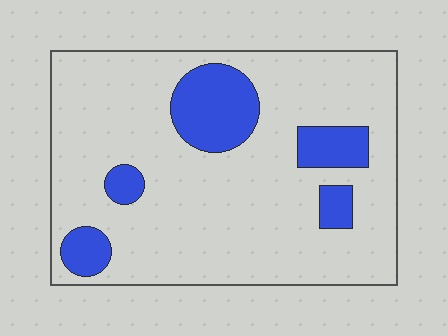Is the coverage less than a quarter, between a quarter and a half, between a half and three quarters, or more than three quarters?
Less than a quarter.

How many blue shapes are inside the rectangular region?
5.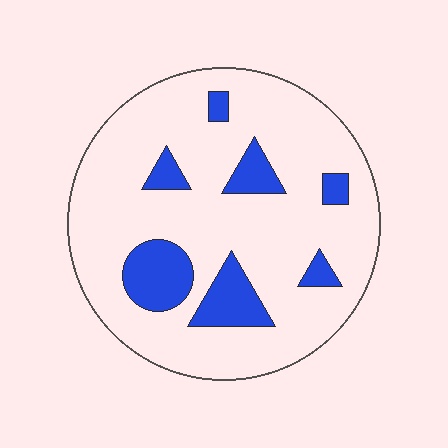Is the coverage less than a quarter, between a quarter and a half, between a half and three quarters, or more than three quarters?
Less than a quarter.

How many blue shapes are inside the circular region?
7.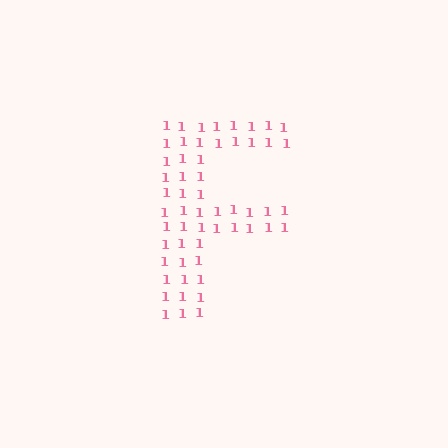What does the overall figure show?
The overall figure shows the letter F.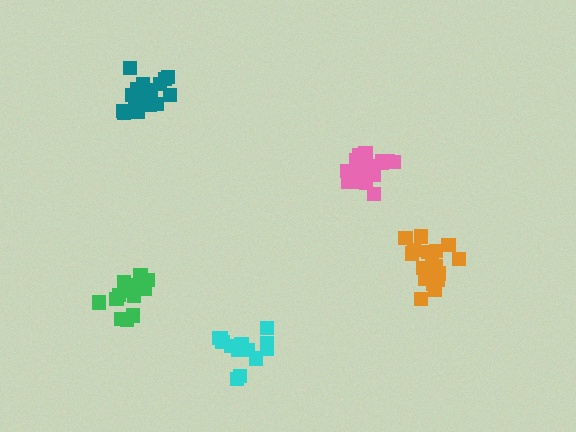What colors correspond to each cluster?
The clusters are colored: orange, pink, teal, green, cyan.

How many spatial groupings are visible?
There are 5 spatial groupings.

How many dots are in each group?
Group 1: 17 dots, Group 2: 20 dots, Group 3: 19 dots, Group 4: 16 dots, Group 5: 15 dots (87 total).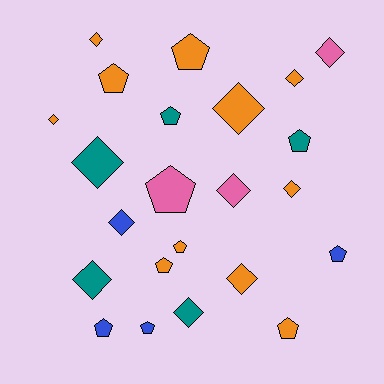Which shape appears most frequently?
Diamond, with 12 objects.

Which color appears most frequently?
Orange, with 11 objects.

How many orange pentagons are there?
There are 5 orange pentagons.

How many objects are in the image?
There are 23 objects.